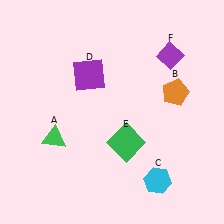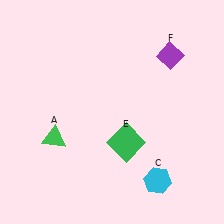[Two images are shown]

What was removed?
The orange pentagon (B), the purple square (D) were removed in Image 2.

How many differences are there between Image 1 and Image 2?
There are 2 differences between the two images.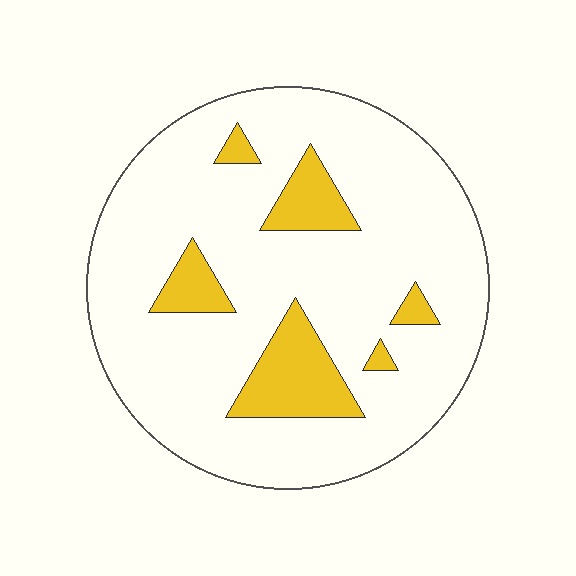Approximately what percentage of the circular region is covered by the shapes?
Approximately 15%.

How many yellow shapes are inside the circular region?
6.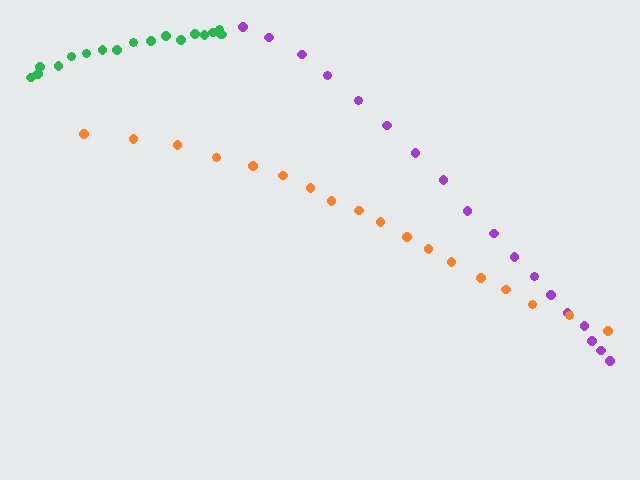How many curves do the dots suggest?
There are 3 distinct paths.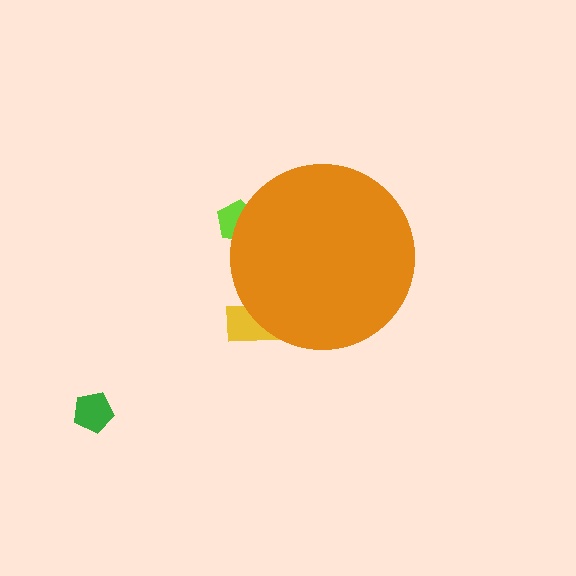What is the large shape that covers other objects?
An orange circle.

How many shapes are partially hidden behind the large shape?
2 shapes are partially hidden.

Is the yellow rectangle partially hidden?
Yes, the yellow rectangle is partially hidden behind the orange circle.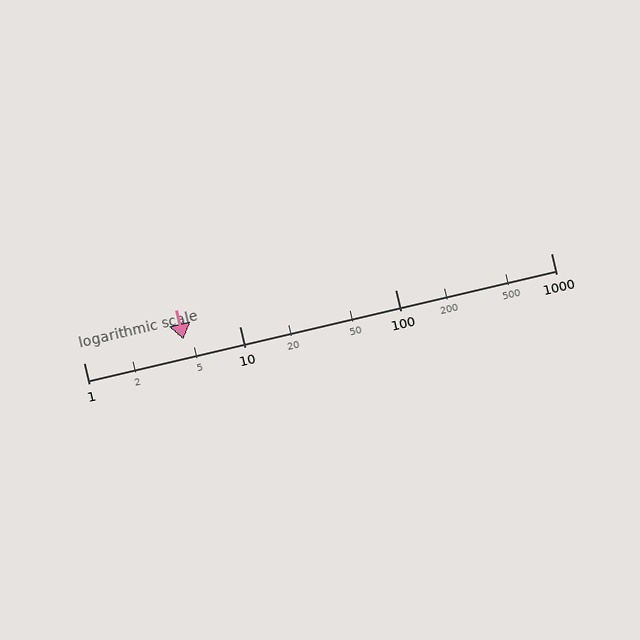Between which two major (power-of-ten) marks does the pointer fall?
The pointer is between 1 and 10.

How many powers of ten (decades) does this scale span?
The scale spans 3 decades, from 1 to 1000.